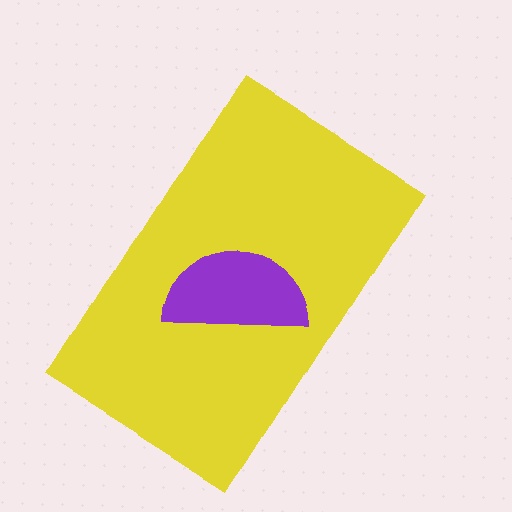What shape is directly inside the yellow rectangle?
The purple semicircle.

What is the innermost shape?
The purple semicircle.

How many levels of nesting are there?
2.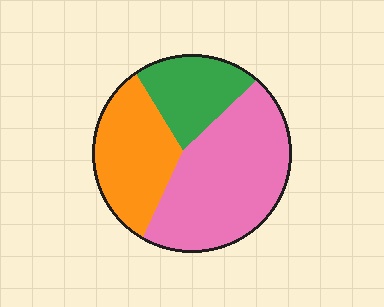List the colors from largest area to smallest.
From largest to smallest: pink, orange, green.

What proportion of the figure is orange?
Orange takes up about one third (1/3) of the figure.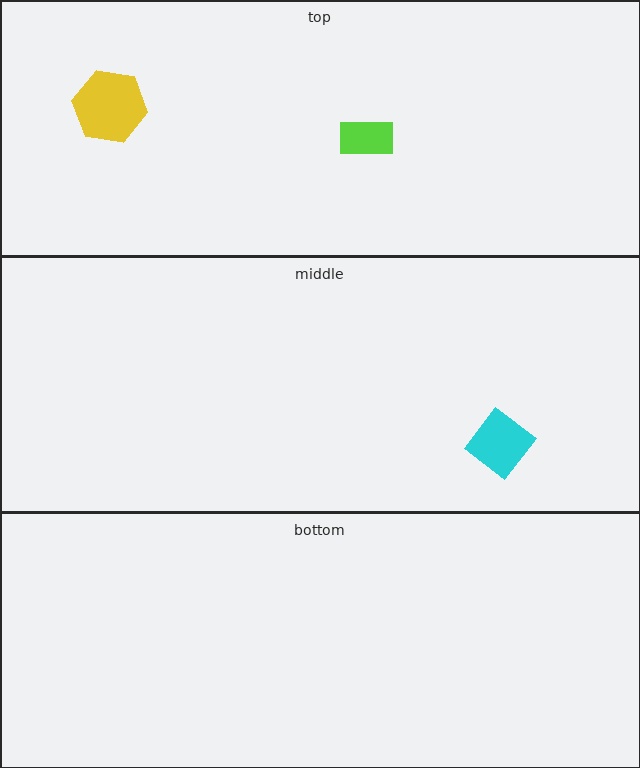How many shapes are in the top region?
2.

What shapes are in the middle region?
The cyan diamond.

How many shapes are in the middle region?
1.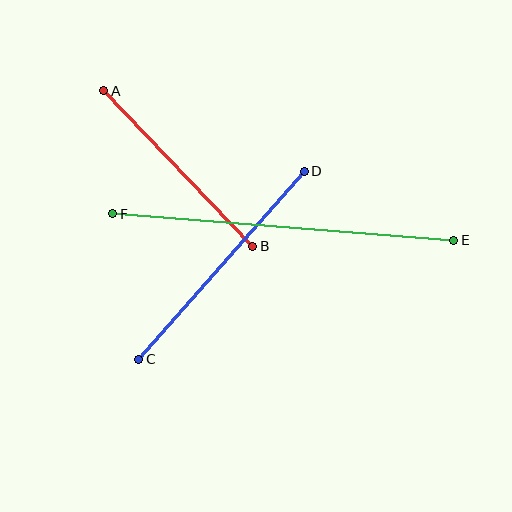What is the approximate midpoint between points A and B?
The midpoint is at approximately (178, 168) pixels.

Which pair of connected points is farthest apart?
Points E and F are farthest apart.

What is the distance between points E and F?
The distance is approximately 342 pixels.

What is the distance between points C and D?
The distance is approximately 250 pixels.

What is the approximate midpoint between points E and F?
The midpoint is at approximately (283, 227) pixels.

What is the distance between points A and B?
The distance is approximately 216 pixels.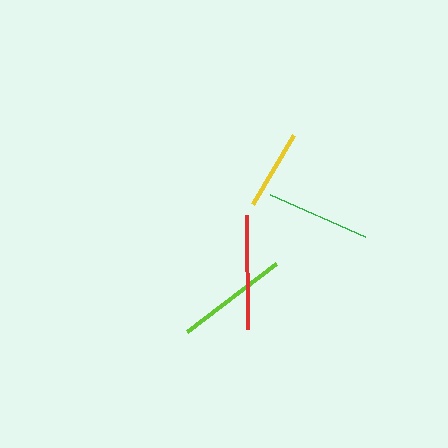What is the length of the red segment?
The red segment is approximately 114 pixels long.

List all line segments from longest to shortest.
From longest to shortest: red, lime, green, yellow.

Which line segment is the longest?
The red line is the longest at approximately 114 pixels.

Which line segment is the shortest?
The yellow line is the shortest at approximately 81 pixels.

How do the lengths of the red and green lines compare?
The red and green lines are approximately the same length.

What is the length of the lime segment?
The lime segment is approximately 112 pixels long.